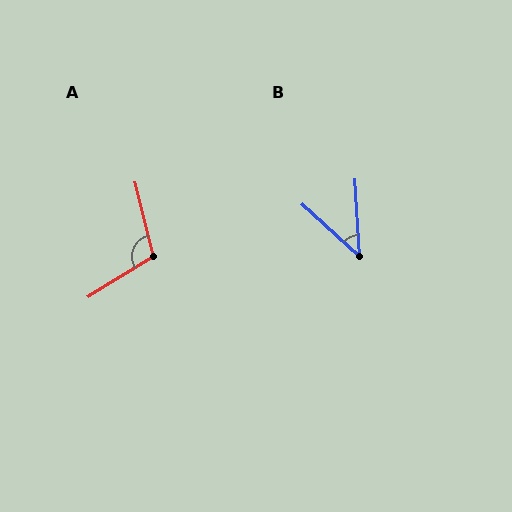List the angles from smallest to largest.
B (44°), A (108°).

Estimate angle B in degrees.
Approximately 44 degrees.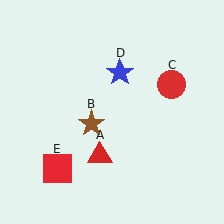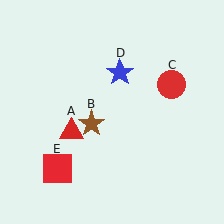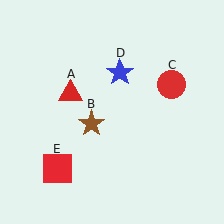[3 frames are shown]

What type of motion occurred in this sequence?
The red triangle (object A) rotated clockwise around the center of the scene.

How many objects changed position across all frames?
1 object changed position: red triangle (object A).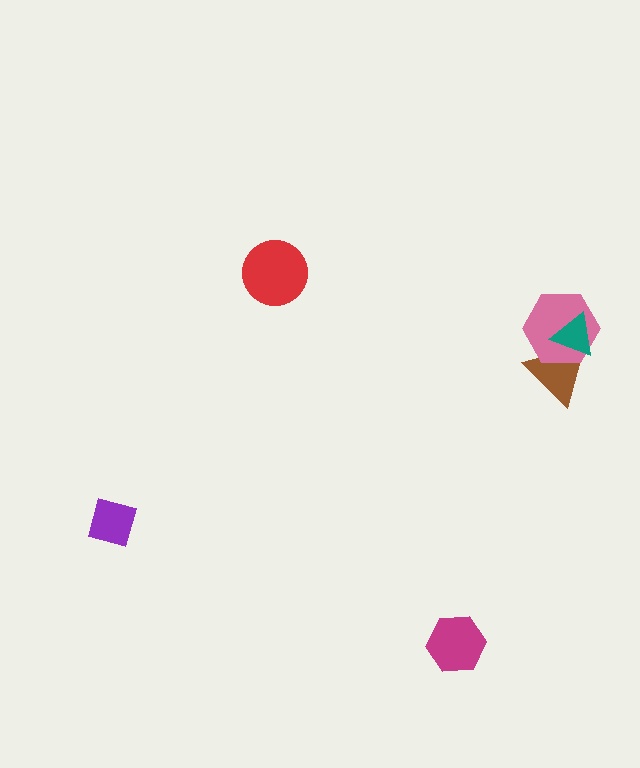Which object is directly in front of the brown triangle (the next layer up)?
The pink hexagon is directly in front of the brown triangle.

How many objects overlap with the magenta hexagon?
0 objects overlap with the magenta hexagon.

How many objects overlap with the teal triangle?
2 objects overlap with the teal triangle.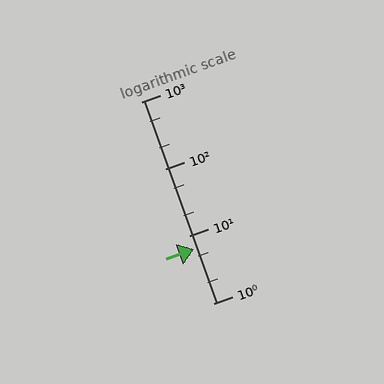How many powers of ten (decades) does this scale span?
The scale spans 3 decades, from 1 to 1000.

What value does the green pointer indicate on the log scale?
The pointer indicates approximately 6.3.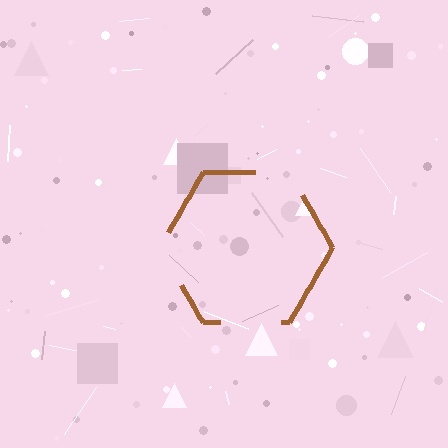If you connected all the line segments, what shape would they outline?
They would outline a hexagon.